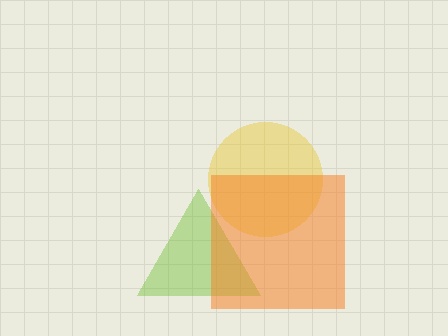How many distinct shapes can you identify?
There are 3 distinct shapes: a yellow circle, a lime triangle, an orange square.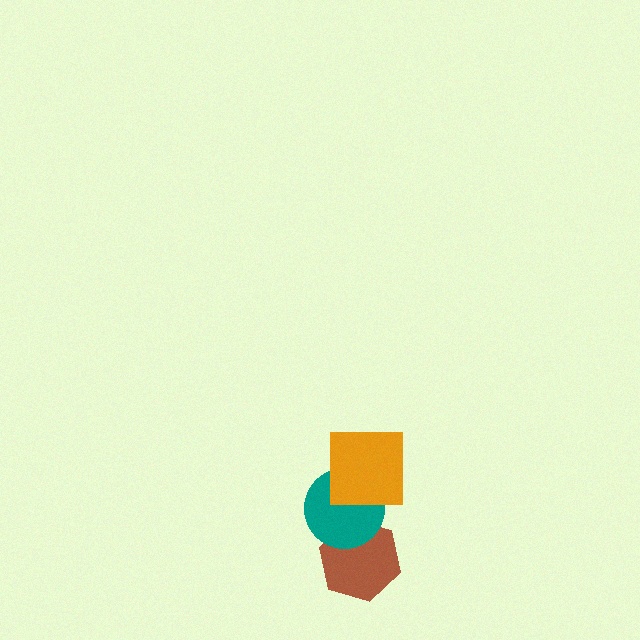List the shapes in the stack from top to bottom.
From top to bottom: the orange square, the teal circle, the brown hexagon.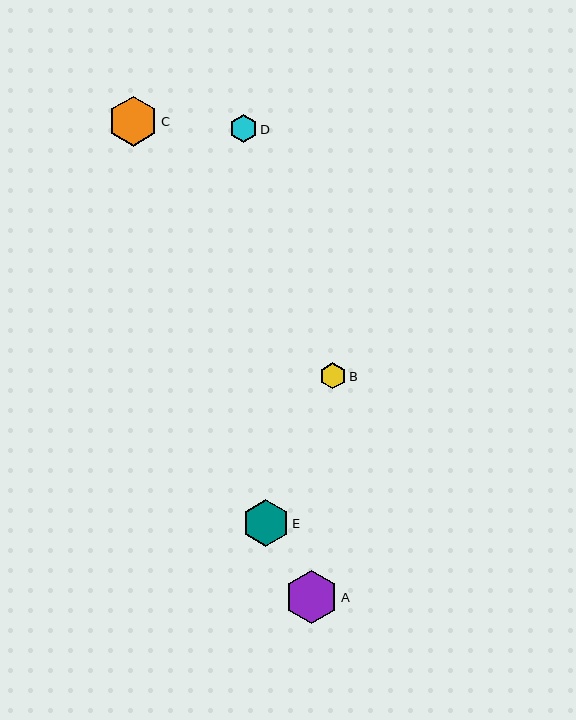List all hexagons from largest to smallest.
From largest to smallest: A, C, E, D, B.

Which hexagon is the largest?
Hexagon A is the largest with a size of approximately 53 pixels.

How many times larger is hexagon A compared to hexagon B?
Hexagon A is approximately 2.0 times the size of hexagon B.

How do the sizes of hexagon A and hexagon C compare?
Hexagon A and hexagon C are approximately the same size.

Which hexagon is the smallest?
Hexagon B is the smallest with a size of approximately 26 pixels.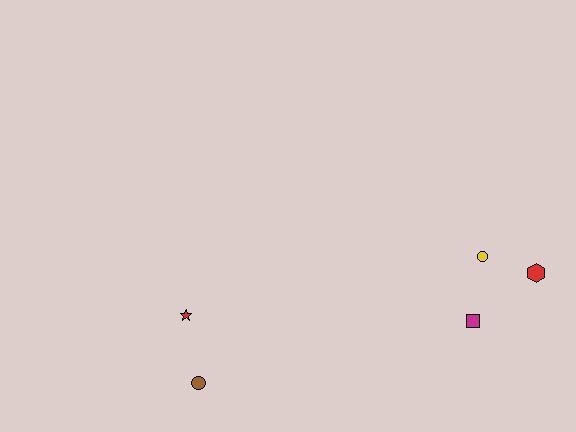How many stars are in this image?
There is 1 star.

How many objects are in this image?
There are 5 objects.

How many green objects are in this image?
There are no green objects.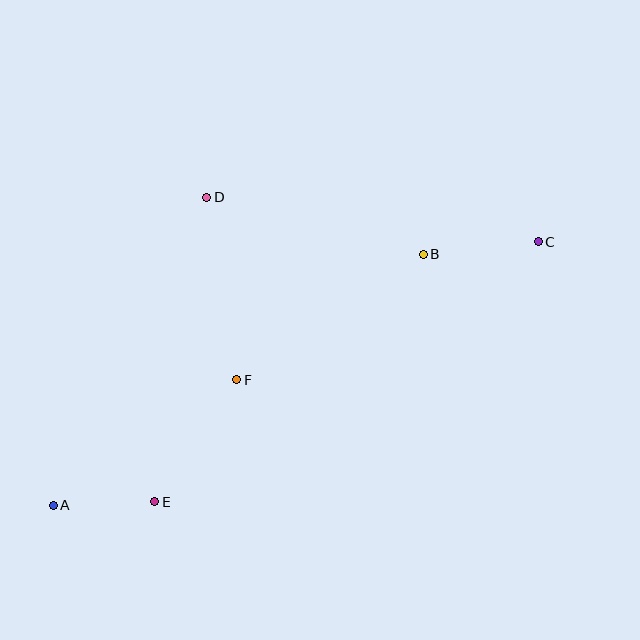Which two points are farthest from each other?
Points A and C are farthest from each other.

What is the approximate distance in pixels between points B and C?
The distance between B and C is approximately 116 pixels.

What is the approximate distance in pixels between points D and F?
The distance between D and F is approximately 185 pixels.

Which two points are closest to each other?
Points A and E are closest to each other.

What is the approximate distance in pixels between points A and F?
The distance between A and F is approximately 222 pixels.